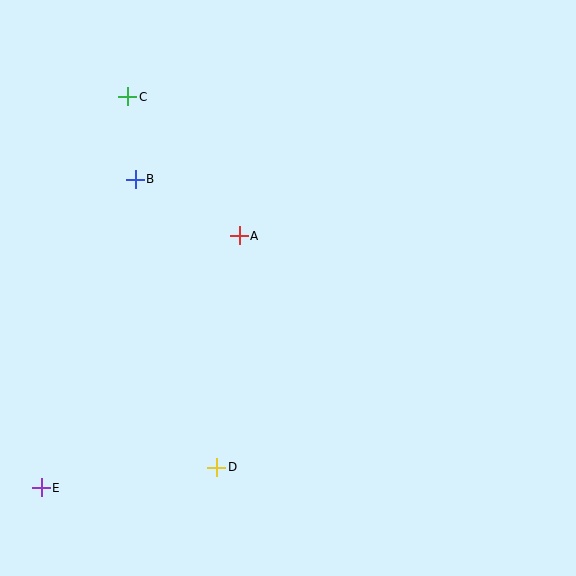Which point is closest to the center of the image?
Point A at (239, 236) is closest to the center.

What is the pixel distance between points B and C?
The distance between B and C is 83 pixels.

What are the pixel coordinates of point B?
Point B is at (135, 179).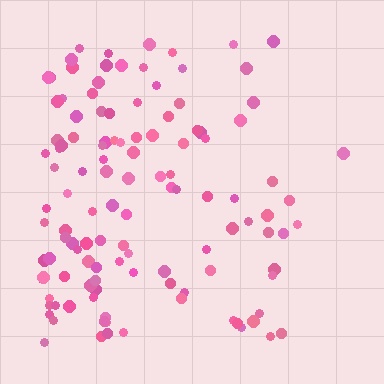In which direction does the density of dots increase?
From right to left, with the left side densest.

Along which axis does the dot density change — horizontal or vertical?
Horizontal.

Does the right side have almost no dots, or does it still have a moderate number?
Still a moderate number, just noticeably fewer than the left.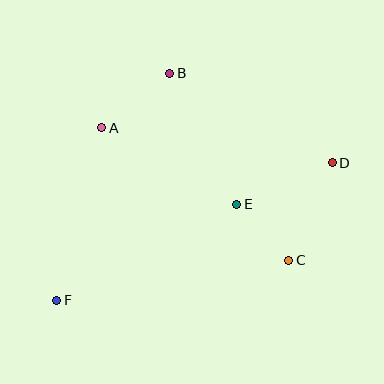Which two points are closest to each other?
Points C and E are closest to each other.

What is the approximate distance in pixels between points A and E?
The distance between A and E is approximately 155 pixels.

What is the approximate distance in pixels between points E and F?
The distance between E and F is approximately 204 pixels.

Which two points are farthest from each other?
Points D and F are farthest from each other.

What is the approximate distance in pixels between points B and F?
The distance between B and F is approximately 254 pixels.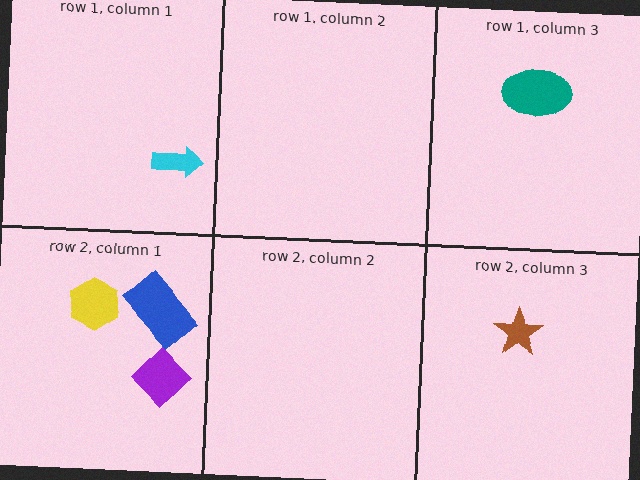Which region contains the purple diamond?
The row 2, column 1 region.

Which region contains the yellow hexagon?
The row 2, column 1 region.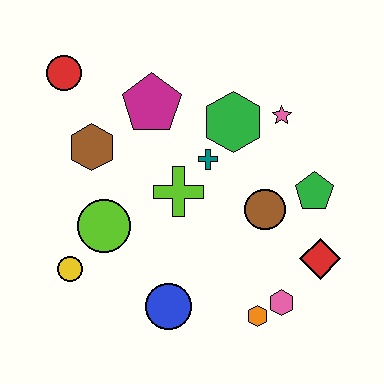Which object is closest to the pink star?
The green hexagon is closest to the pink star.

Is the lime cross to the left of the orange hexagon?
Yes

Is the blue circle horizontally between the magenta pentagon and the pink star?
Yes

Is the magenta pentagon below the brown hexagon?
No